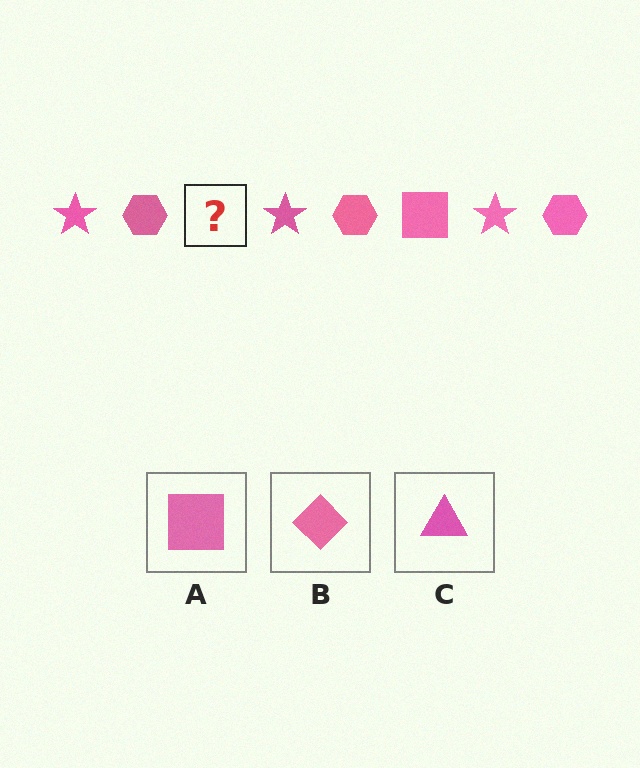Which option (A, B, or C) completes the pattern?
A.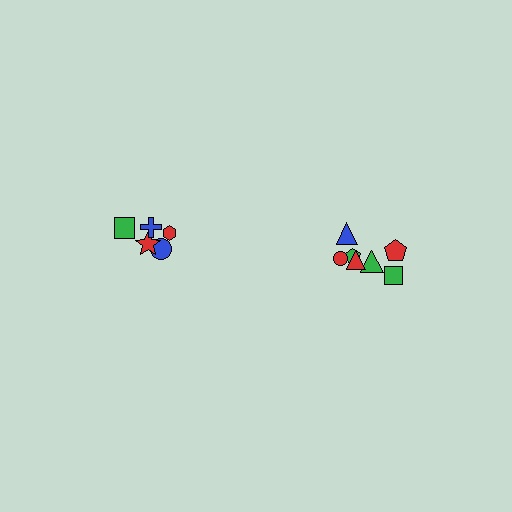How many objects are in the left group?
There are 5 objects.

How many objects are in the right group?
There are 7 objects.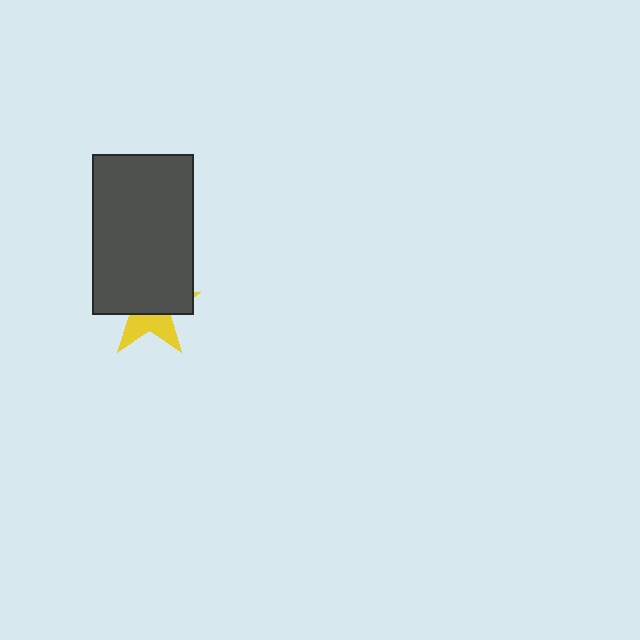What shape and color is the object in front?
The object in front is a dark gray rectangle.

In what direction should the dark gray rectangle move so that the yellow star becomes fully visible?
The dark gray rectangle should move up. That is the shortest direction to clear the overlap and leave the yellow star fully visible.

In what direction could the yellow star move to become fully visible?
The yellow star could move down. That would shift it out from behind the dark gray rectangle entirely.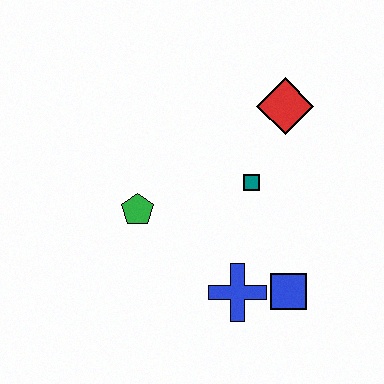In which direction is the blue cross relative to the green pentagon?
The blue cross is to the right of the green pentagon.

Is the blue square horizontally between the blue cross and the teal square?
No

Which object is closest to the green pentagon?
The teal square is closest to the green pentagon.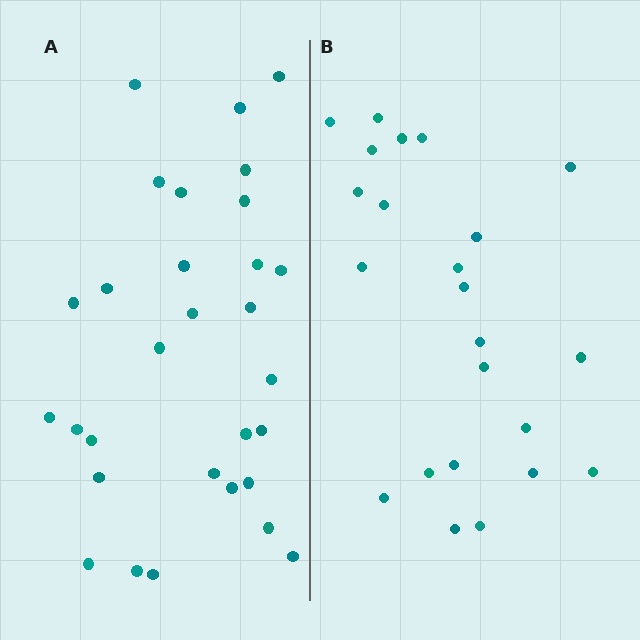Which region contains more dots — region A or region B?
Region A (the left region) has more dots.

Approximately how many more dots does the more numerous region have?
Region A has roughly 8 or so more dots than region B.